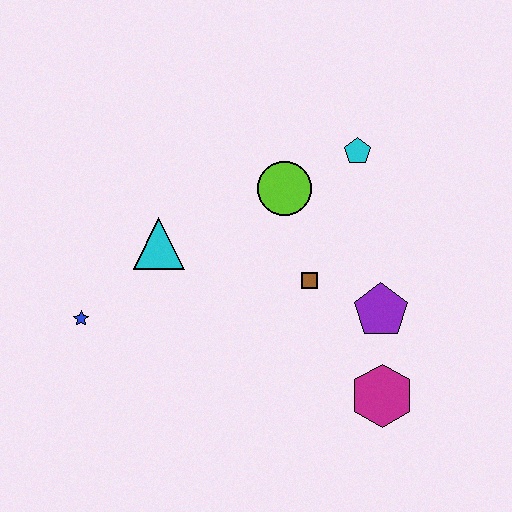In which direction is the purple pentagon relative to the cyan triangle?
The purple pentagon is to the right of the cyan triangle.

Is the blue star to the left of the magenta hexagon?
Yes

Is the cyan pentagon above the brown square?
Yes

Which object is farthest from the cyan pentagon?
The blue star is farthest from the cyan pentagon.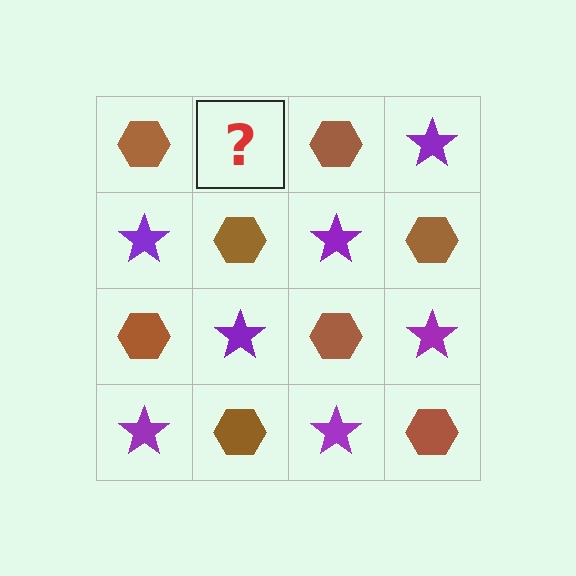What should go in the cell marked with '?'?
The missing cell should contain a purple star.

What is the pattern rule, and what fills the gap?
The rule is that it alternates brown hexagon and purple star in a checkerboard pattern. The gap should be filled with a purple star.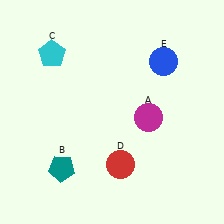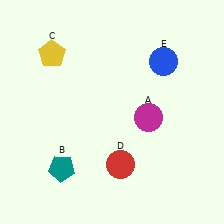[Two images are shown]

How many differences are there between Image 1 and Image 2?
There is 1 difference between the two images.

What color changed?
The pentagon (C) changed from cyan in Image 1 to yellow in Image 2.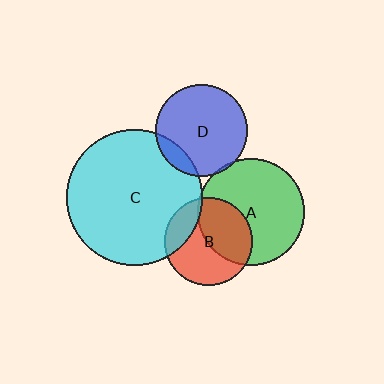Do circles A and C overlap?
Yes.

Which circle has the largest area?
Circle C (cyan).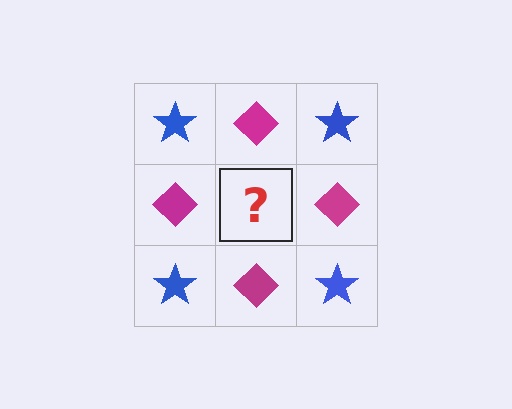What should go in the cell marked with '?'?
The missing cell should contain a blue star.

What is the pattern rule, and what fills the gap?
The rule is that it alternates blue star and magenta diamond in a checkerboard pattern. The gap should be filled with a blue star.